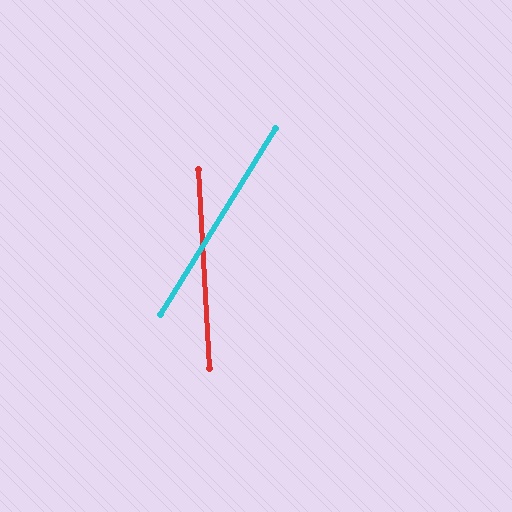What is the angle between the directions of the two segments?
Approximately 35 degrees.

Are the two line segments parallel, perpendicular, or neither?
Neither parallel nor perpendicular — they differ by about 35°.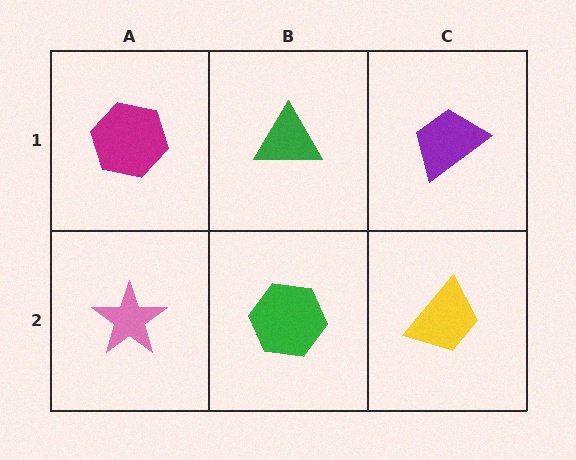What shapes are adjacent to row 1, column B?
A green hexagon (row 2, column B), a magenta hexagon (row 1, column A), a purple trapezoid (row 1, column C).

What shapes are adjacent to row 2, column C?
A purple trapezoid (row 1, column C), a green hexagon (row 2, column B).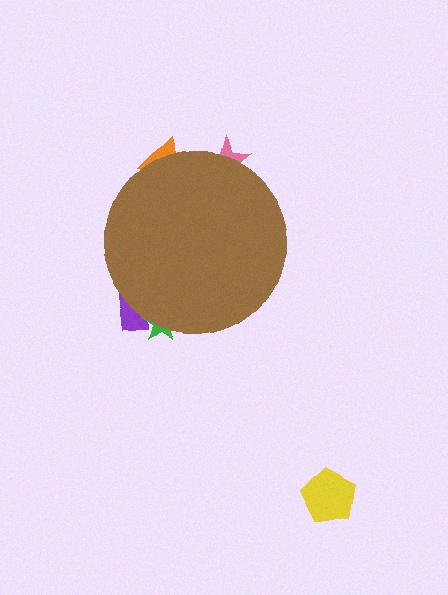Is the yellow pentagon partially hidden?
No, the yellow pentagon is fully visible.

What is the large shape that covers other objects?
A brown circle.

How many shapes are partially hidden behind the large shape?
4 shapes are partially hidden.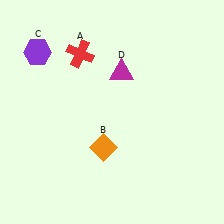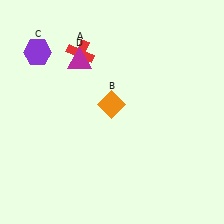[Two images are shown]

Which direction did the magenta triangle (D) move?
The magenta triangle (D) moved left.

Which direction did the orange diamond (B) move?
The orange diamond (B) moved up.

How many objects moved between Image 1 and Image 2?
2 objects moved between the two images.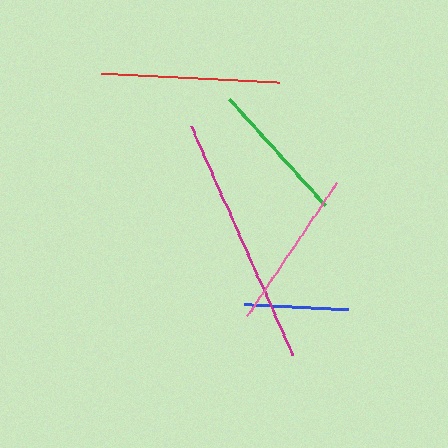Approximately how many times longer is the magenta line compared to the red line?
The magenta line is approximately 1.4 times the length of the red line.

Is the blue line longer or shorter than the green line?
The green line is longer than the blue line.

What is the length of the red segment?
The red segment is approximately 178 pixels long.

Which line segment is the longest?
The magenta line is the longest at approximately 250 pixels.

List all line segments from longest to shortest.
From longest to shortest: magenta, red, pink, green, blue.